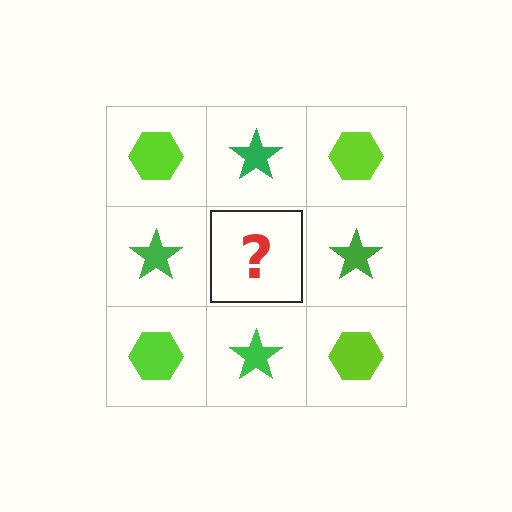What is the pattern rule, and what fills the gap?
The rule is that it alternates lime hexagon and green star in a checkerboard pattern. The gap should be filled with a lime hexagon.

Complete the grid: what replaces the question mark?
The question mark should be replaced with a lime hexagon.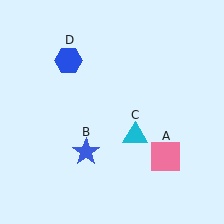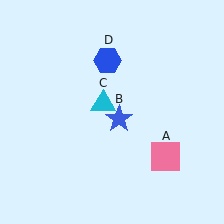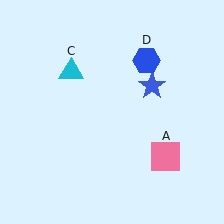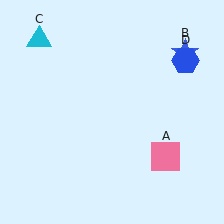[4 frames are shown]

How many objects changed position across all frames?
3 objects changed position: blue star (object B), cyan triangle (object C), blue hexagon (object D).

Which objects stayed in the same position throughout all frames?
Pink square (object A) remained stationary.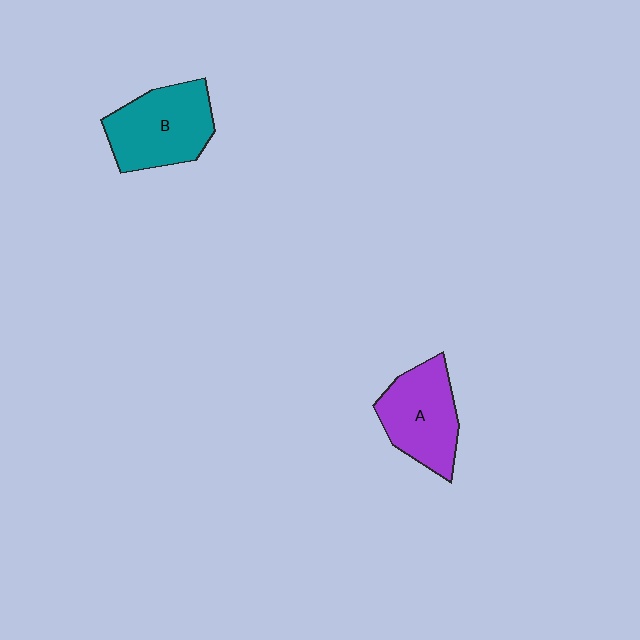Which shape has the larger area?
Shape B (teal).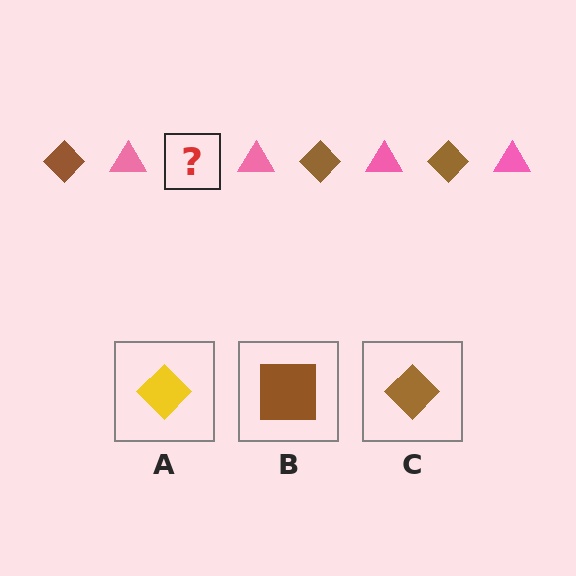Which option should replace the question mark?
Option C.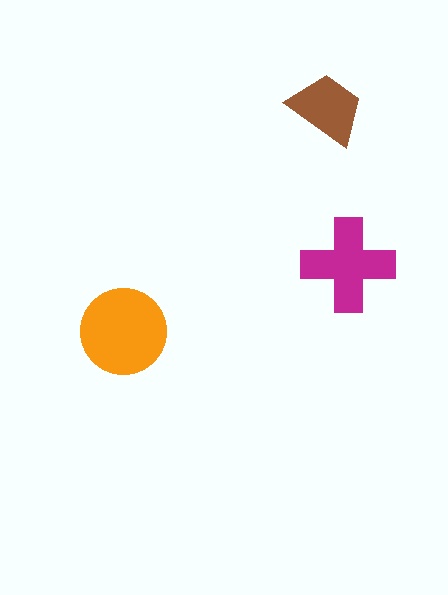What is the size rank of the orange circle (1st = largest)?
1st.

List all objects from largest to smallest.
The orange circle, the magenta cross, the brown trapezoid.